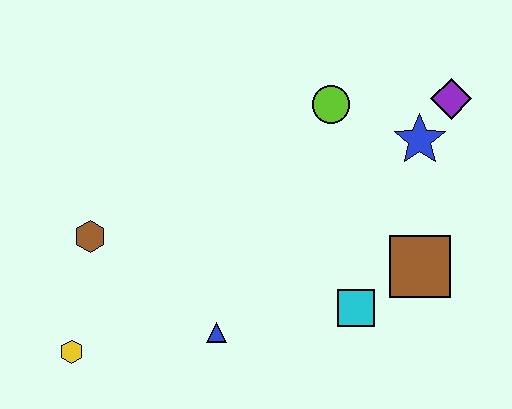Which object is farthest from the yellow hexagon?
The purple diamond is farthest from the yellow hexagon.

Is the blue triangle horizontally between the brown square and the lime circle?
No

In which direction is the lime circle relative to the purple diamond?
The lime circle is to the left of the purple diamond.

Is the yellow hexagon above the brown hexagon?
No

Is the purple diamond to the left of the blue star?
No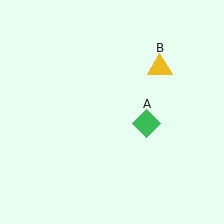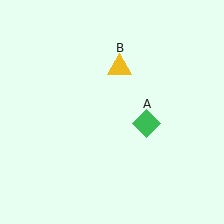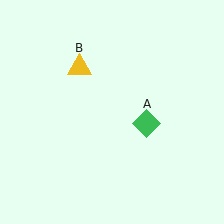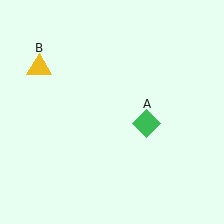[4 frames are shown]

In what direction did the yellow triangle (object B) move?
The yellow triangle (object B) moved left.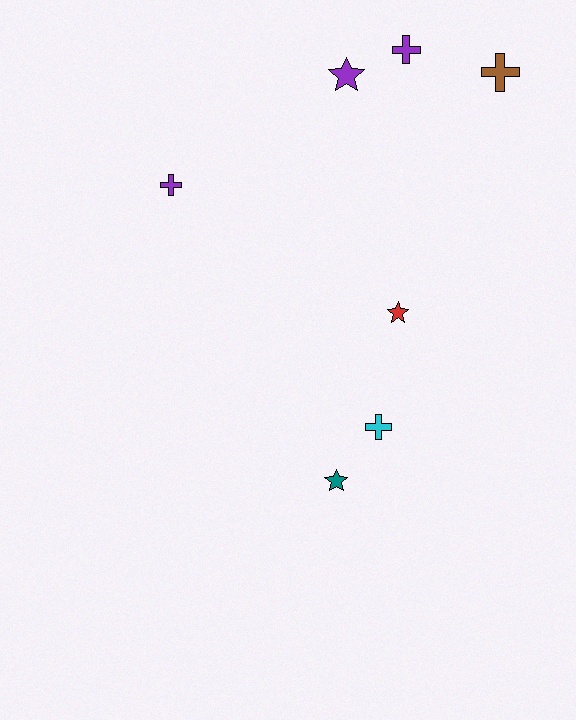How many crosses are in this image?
There are 4 crosses.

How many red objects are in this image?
There is 1 red object.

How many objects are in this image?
There are 7 objects.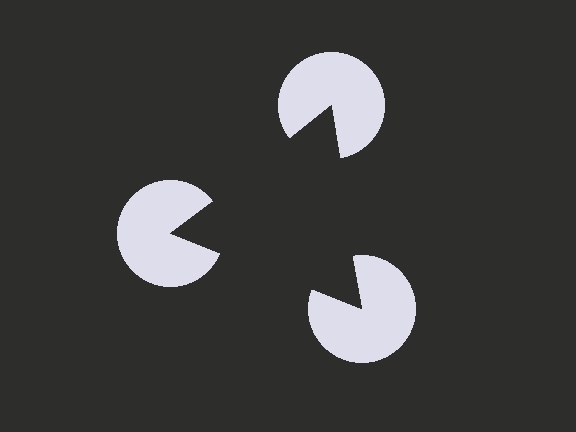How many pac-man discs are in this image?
There are 3 — one at each vertex of the illusory triangle.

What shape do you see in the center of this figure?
An illusory triangle — its edges are inferred from the aligned wedge cuts in the pac-man discs, not physically drawn.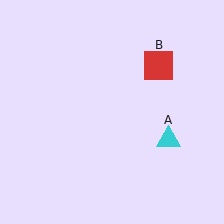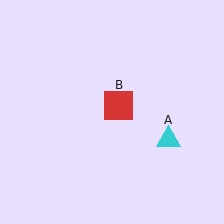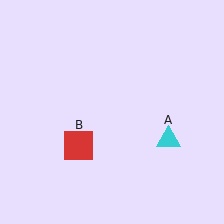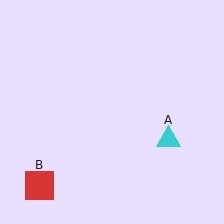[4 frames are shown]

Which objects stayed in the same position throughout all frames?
Cyan triangle (object A) remained stationary.